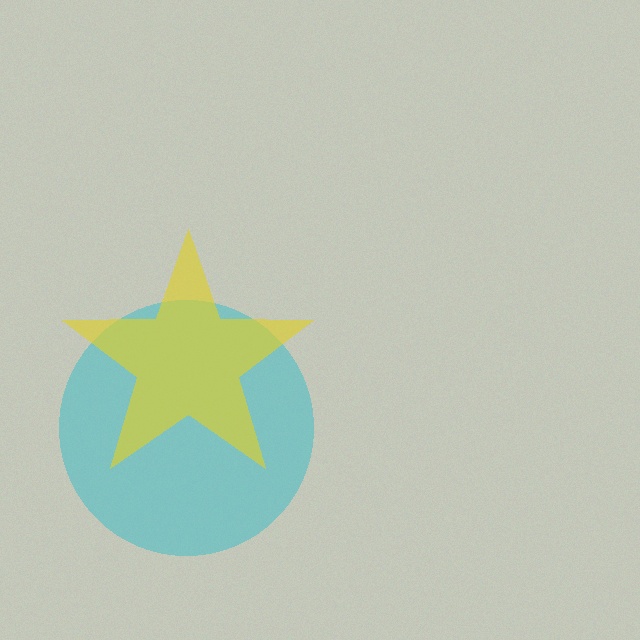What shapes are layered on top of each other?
The layered shapes are: a cyan circle, a yellow star.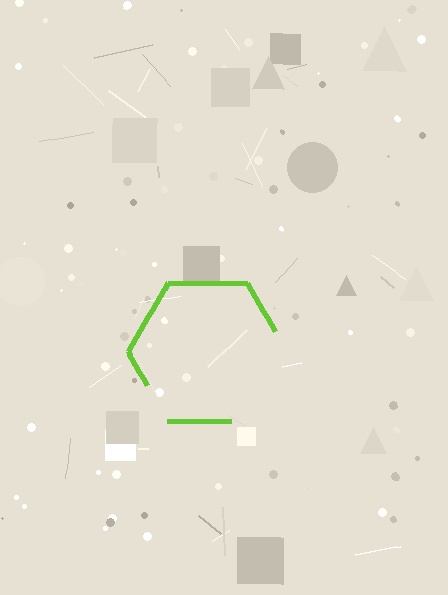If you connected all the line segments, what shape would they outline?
They would outline a hexagon.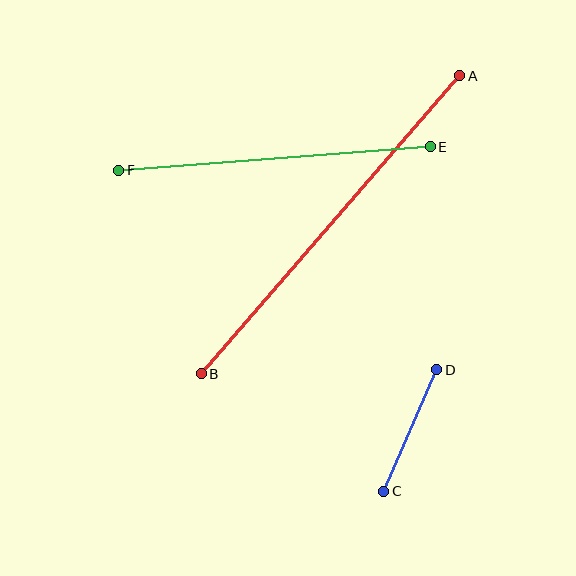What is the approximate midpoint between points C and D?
The midpoint is at approximately (410, 431) pixels.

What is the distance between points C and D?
The distance is approximately 133 pixels.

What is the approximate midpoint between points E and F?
The midpoint is at approximately (274, 159) pixels.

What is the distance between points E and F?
The distance is approximately 313 pixels.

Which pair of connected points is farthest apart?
Points A and B are farthest apart.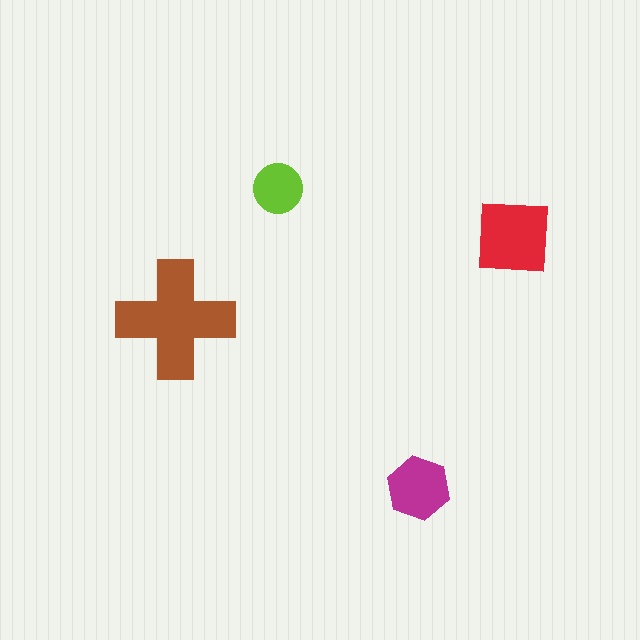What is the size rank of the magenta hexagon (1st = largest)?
3rd.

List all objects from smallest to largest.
The lime circle, the magenta hexagon, the red square, the brown cross.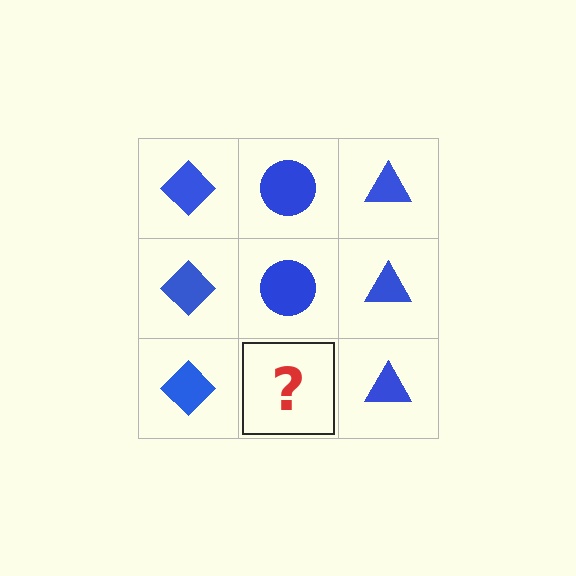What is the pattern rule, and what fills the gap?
The rule is that each column has a consistent shape. The gap should be filled with a blue circle.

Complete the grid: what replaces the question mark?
The question mark should be replaced with a blue circle.